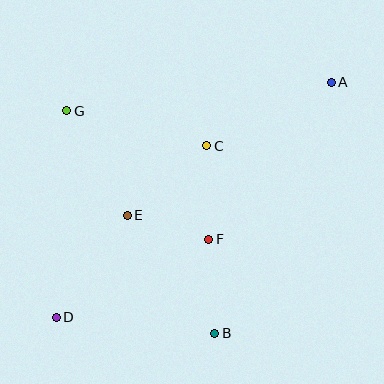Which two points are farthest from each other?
Points A and D are farthest from each other.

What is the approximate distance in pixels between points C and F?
The distance between C and F is approximately 93 pixels.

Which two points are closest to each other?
Points E and F are closest to each other.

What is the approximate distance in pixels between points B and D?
The distance between B and D is approximately 160 pixels.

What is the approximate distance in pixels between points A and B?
The distance between A and B is approximately 277 pixels.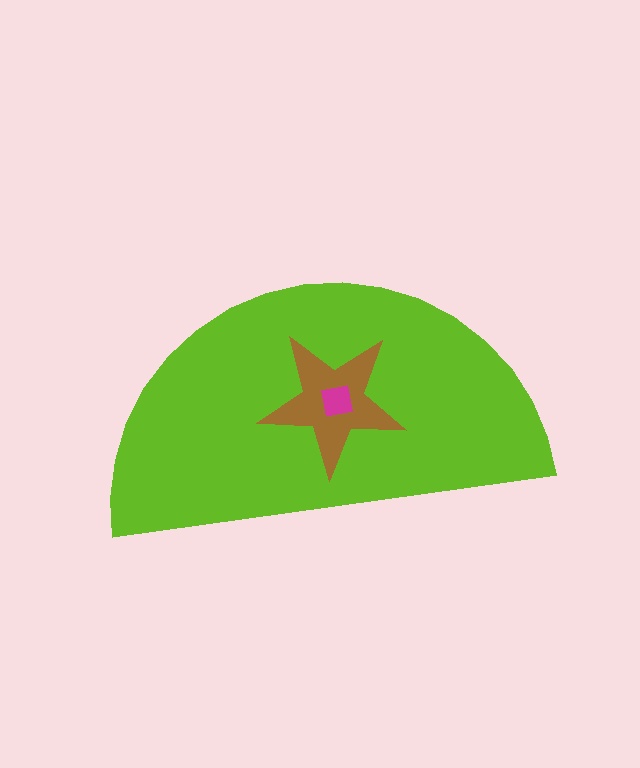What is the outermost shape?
The lime semicircle.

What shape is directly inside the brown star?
The magenta square.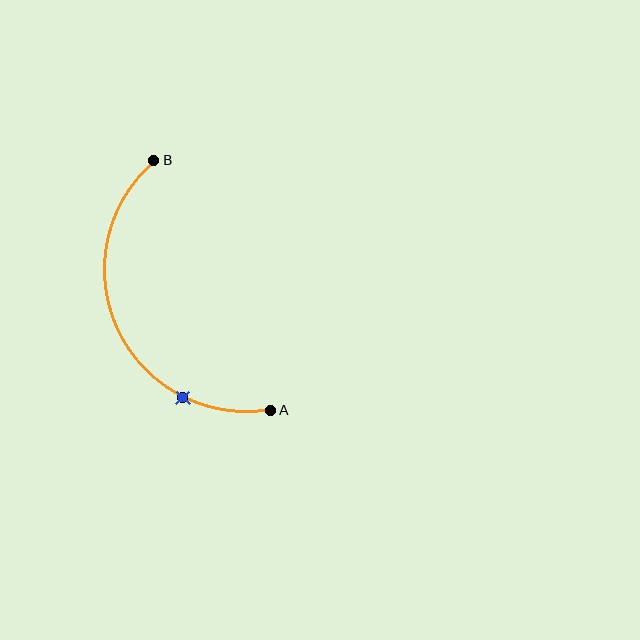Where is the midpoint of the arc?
The arc midpoint is the point on the curve farthest from the straight line joining A and B. It sits to the left of that line.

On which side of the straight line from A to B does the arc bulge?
The arc bulges to the left of the straight line connecting A and B.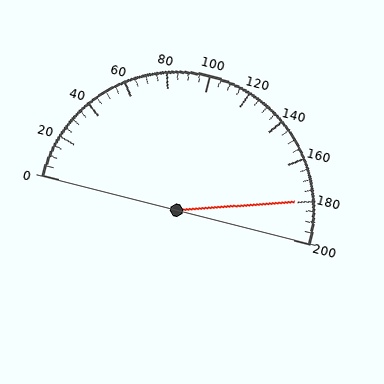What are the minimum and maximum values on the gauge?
The gauge ranges from 0 to 200.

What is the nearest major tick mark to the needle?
The nearest major tick mark is 180.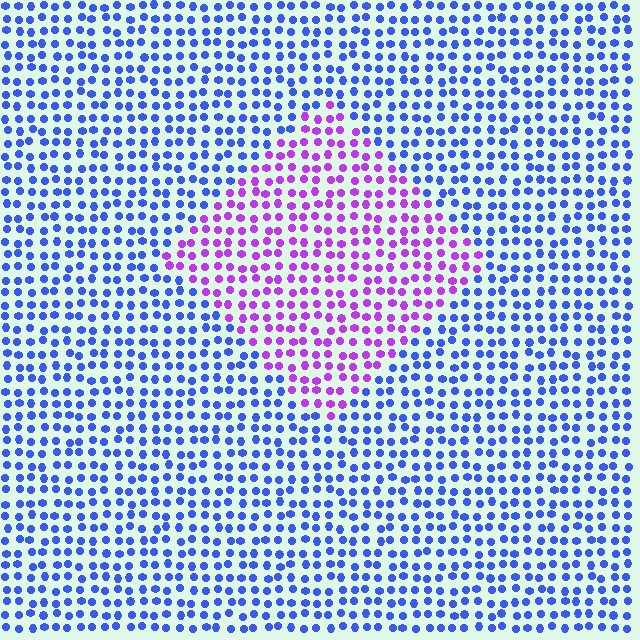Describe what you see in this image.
The image is filled with small blue elements in a uniform arrangement. A diamond-shaped region is visible where the elements are tinted to a slightly different hue, forming a subtle color boundary.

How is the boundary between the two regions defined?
The boundary is defined purely by a slight shift in hue (about 56 degrees). Spacing, size, and orientation are identical on both sides.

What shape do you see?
I see a diamond.